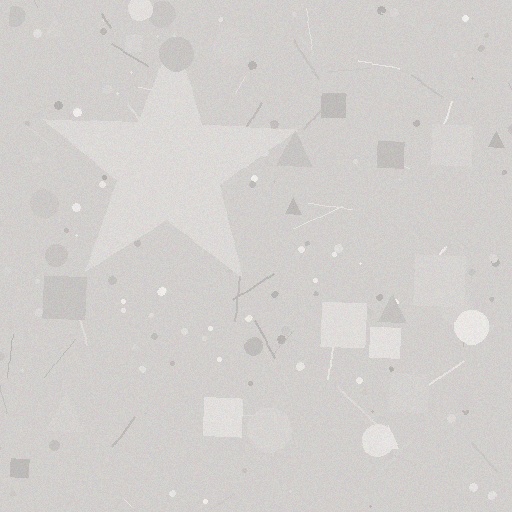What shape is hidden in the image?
A star is hidden in the image.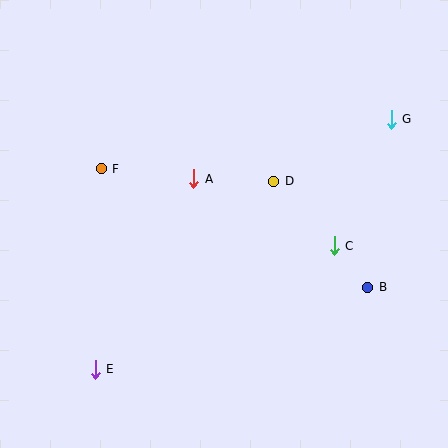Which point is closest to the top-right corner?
Point G is closest to the top-right corner.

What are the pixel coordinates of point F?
Point F is at (101, 169).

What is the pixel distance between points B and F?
The distance between B and F is 291 pixels.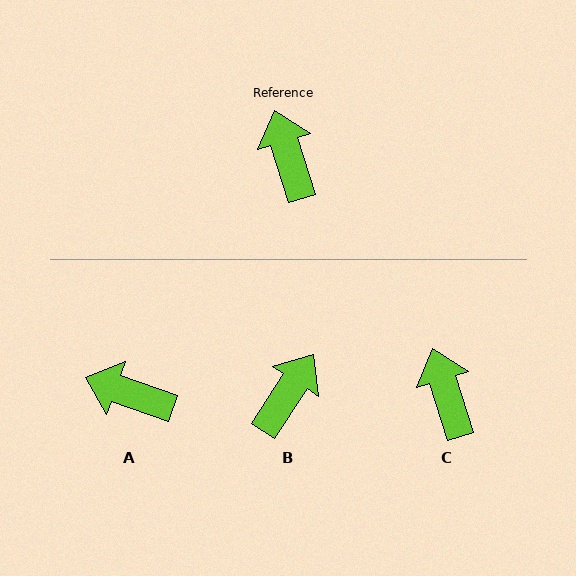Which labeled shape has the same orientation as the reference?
C.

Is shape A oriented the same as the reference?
No, it is off by about 53 degrees.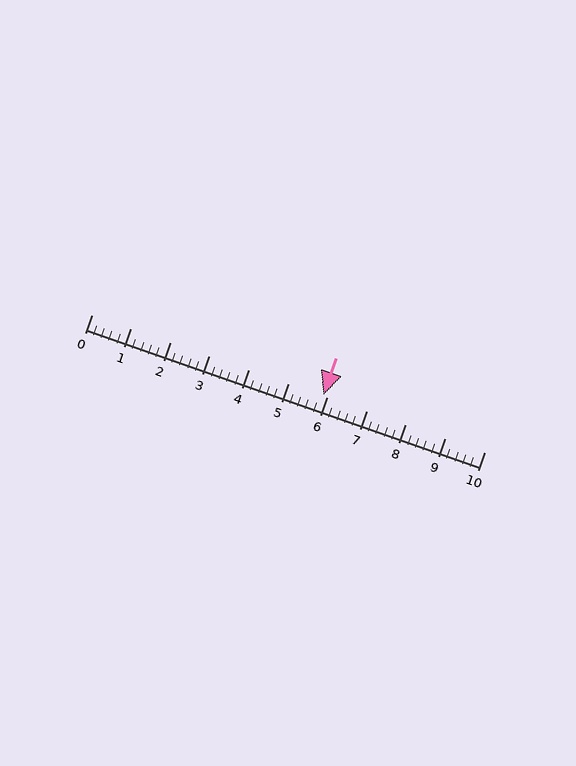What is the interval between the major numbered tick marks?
The major tick marks are spaced 1 units apart.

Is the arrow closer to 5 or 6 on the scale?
The arrow is closer to 6.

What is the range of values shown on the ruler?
The ruler shows values from 0 to 10.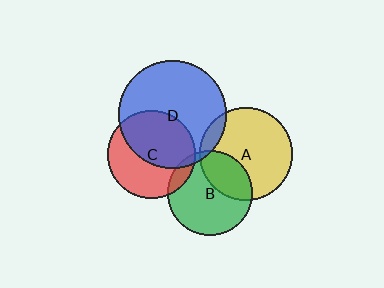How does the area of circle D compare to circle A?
Approximately 1.4 times.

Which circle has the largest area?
Circle D (blue).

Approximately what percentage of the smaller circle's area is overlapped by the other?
Approximately 30%.